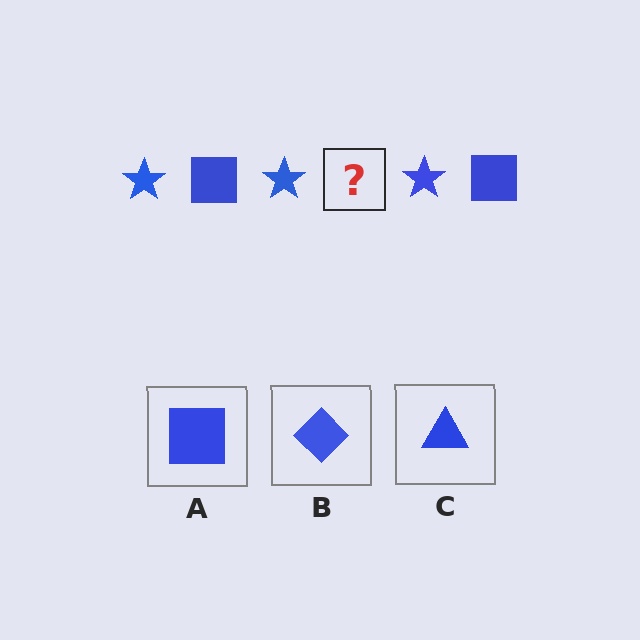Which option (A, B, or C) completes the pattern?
A.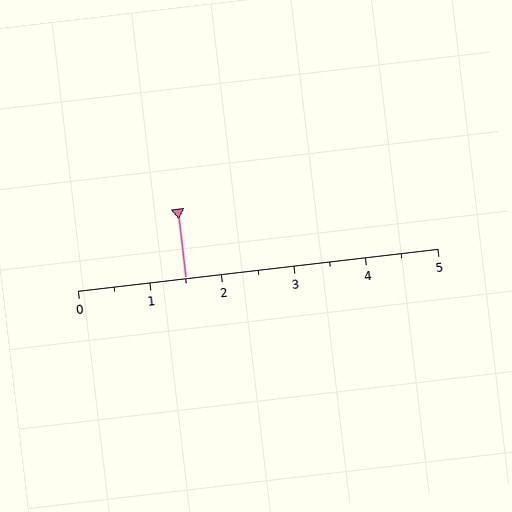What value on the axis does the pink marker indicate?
The marker indicates approximately 1.5.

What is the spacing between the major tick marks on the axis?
The major ticks are spaced 1 apart.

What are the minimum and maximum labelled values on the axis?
The axis runs from 0 to 5.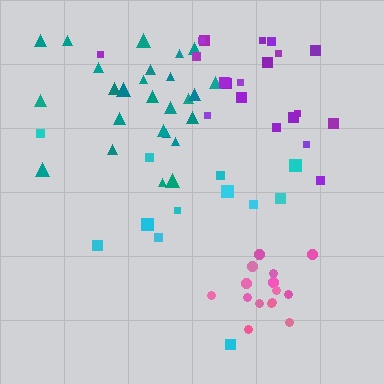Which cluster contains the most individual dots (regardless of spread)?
Teal (26).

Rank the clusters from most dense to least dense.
pink, teal, purple, cyan.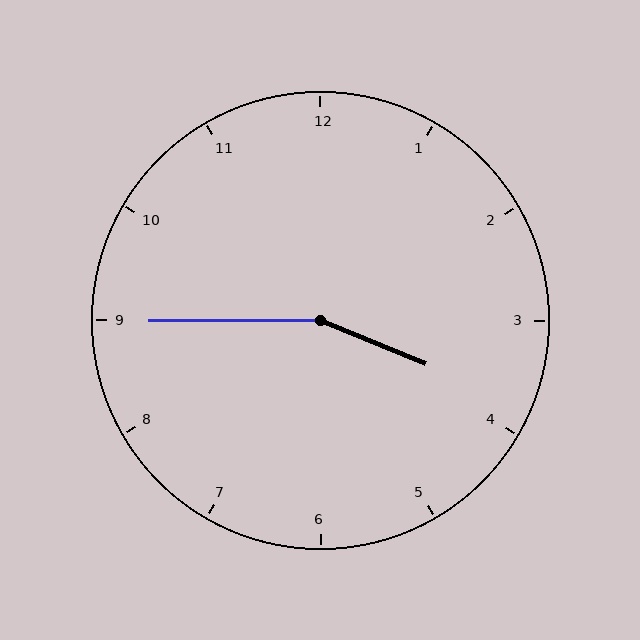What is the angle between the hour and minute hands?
Approximately 158 degrees.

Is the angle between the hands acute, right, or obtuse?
It is obtuse.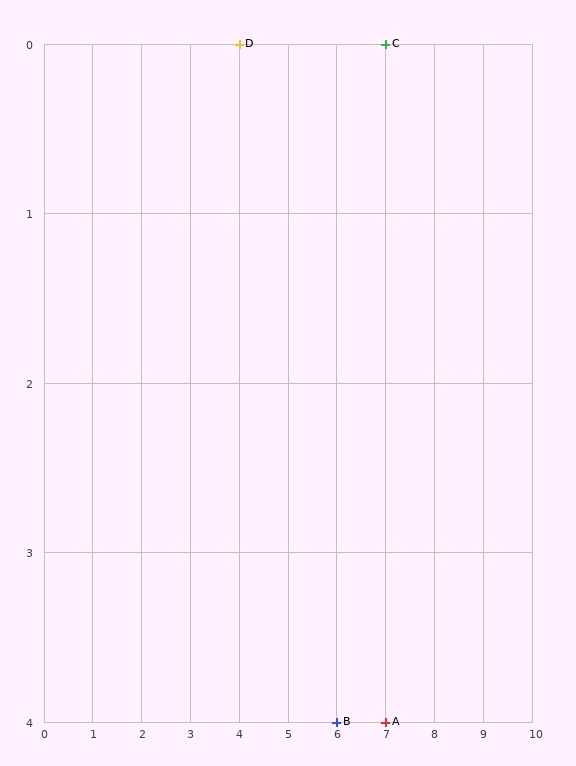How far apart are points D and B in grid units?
Points D and B are 2 columns and 4 rows apart (about 4.5 grid units diagonally).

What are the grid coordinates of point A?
Point A is at grid coordinates (7, 4).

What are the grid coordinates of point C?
Point C is at grid coordinates (7, 0).